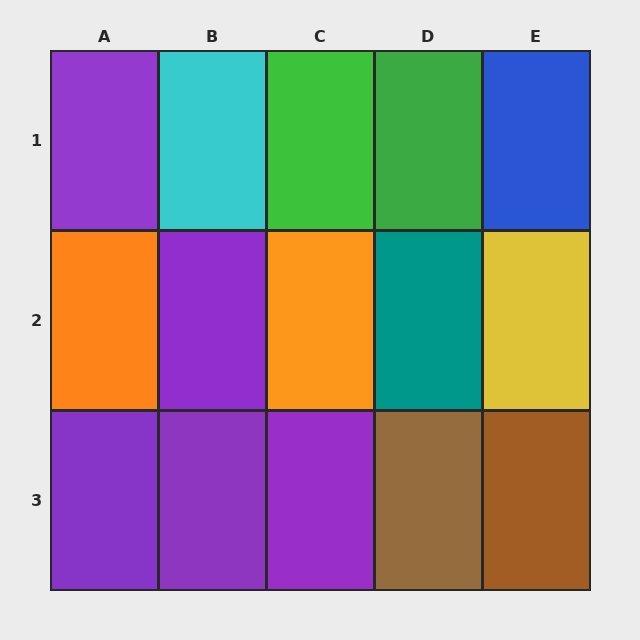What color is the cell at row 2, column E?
Yellow.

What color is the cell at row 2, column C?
Orange.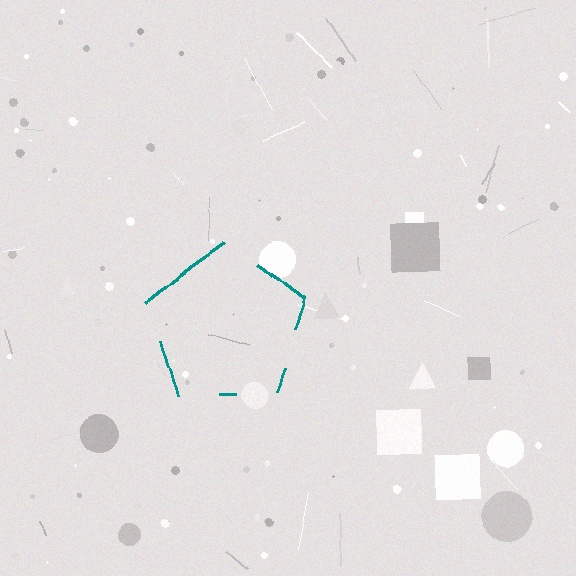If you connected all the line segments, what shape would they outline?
They would outline a pentagon.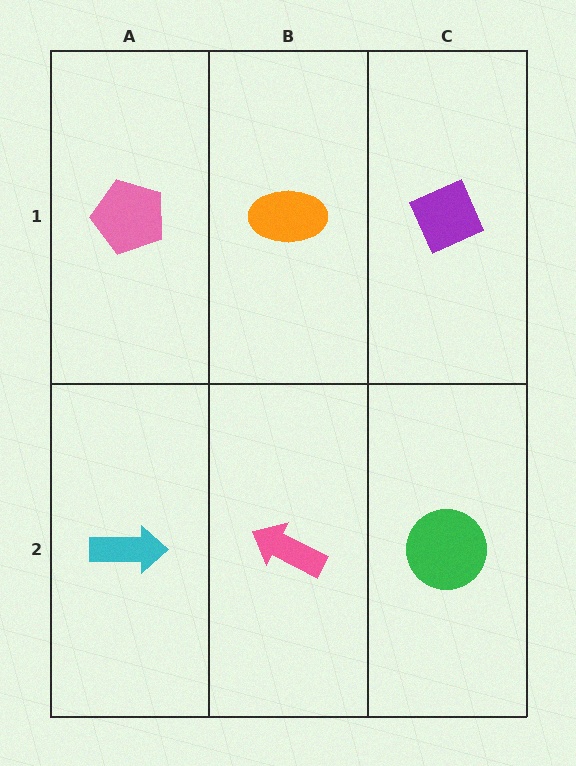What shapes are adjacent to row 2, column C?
A purple diamond (row 1, column C), a pink arrow (row 2, column B).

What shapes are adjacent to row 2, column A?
A pink pentagon (row 1, column A), a pink arrow (row 2, column B).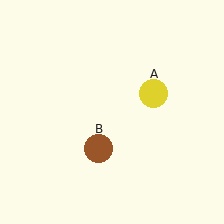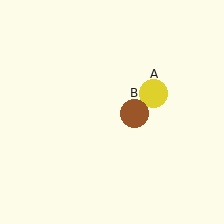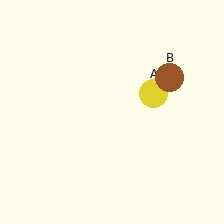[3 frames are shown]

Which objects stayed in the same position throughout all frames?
Yellow circle (object A) remained stationary.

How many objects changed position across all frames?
1 object changed position: brown circle (object B).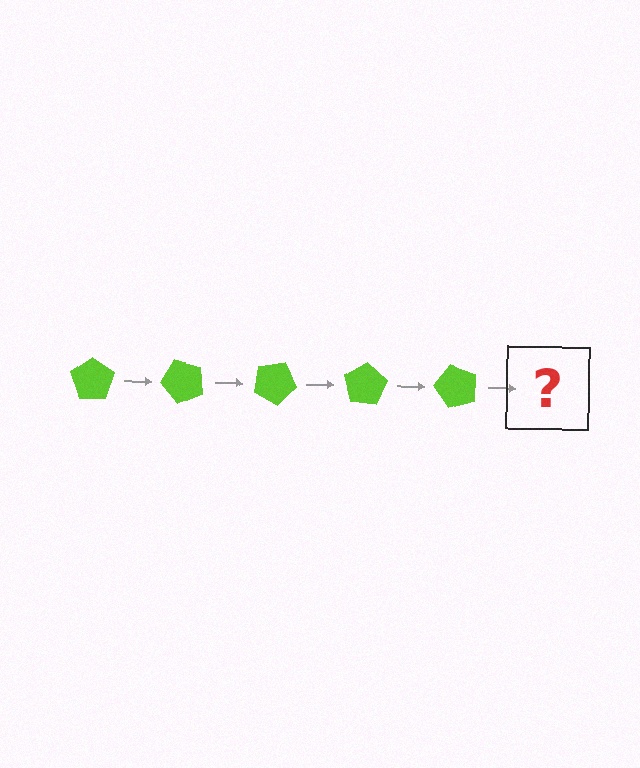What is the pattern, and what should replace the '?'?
The pattern is that the pentagon rotates 50 degrees each step. The '?' should be a lime pentagon rotated 250 degrees.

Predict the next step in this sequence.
The next step is a lime pentagon rotated 250 degrees.